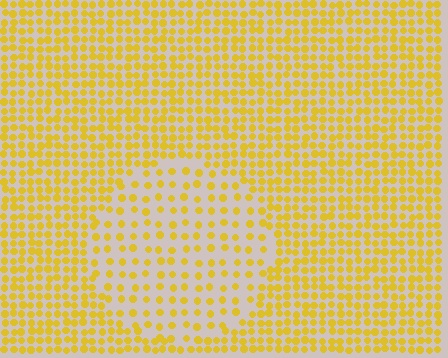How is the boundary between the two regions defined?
The boundary is defined by a change in element density (approximately 2.1x ratio). All elements are the same color, size, and shape.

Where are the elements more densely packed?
The elements are more densely packed outside the circle boundary.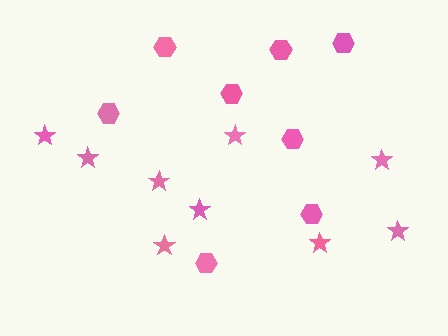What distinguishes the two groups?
There are 2 groups: one group of hexagons (8) and one group of stars (9).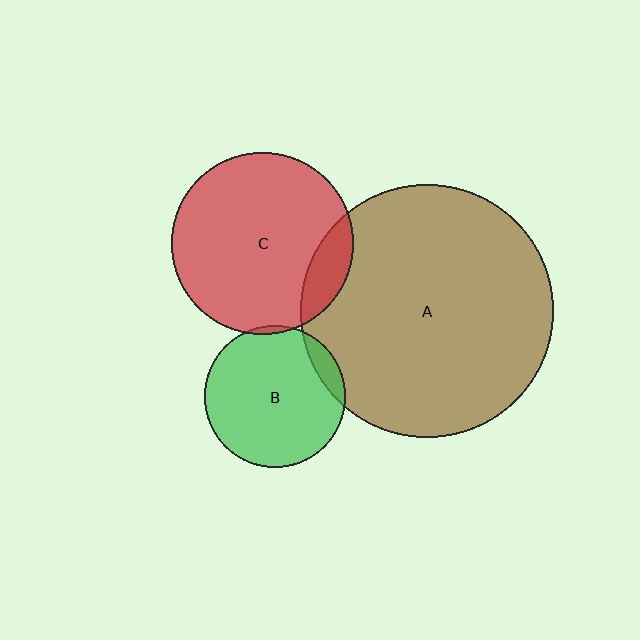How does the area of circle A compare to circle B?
Approximately 3.2 times.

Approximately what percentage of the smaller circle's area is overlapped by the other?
Approximately 15%.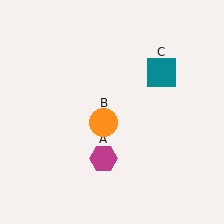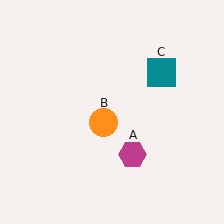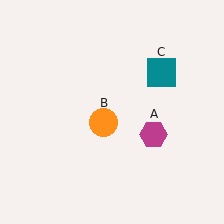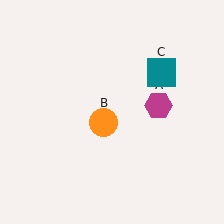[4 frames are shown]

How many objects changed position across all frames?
1 object changed position: magenta hexagon (object A).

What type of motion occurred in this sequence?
The magenta hexagon (object A) rotated counterclockwise around the center of the scene.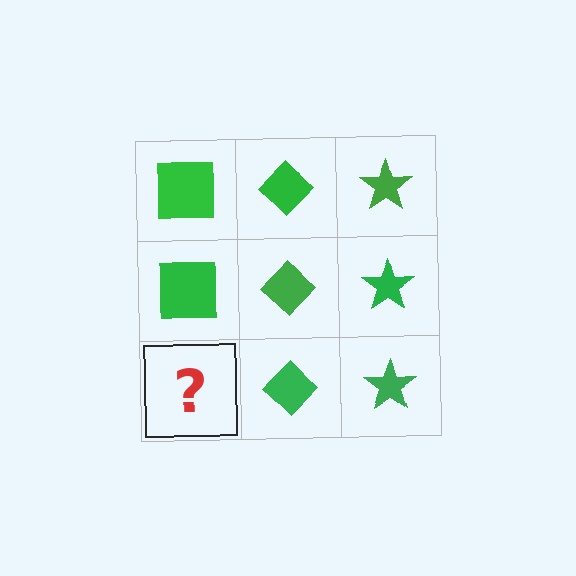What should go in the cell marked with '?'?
The missing cell should contain a green square.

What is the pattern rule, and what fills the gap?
The rule is that each column has a consistent shape. The gap should be filled with a green square.